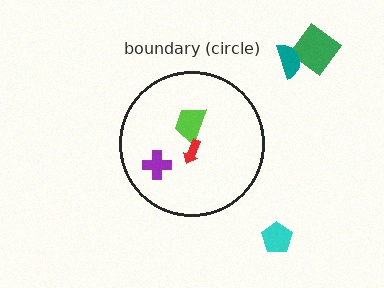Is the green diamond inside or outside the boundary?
Outside.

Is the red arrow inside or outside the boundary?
Inside.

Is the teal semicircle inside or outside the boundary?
Outside.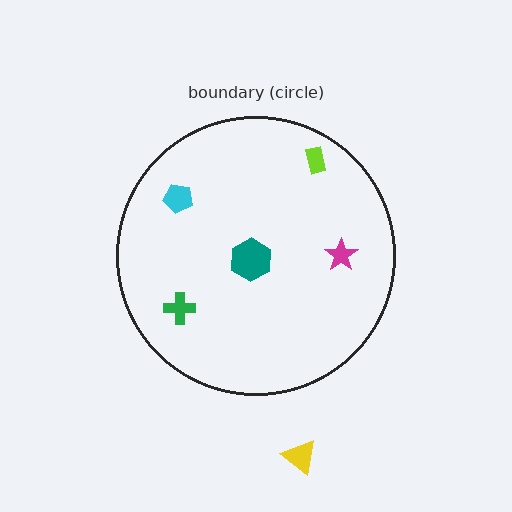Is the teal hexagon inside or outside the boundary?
Inside.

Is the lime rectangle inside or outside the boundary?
Inside.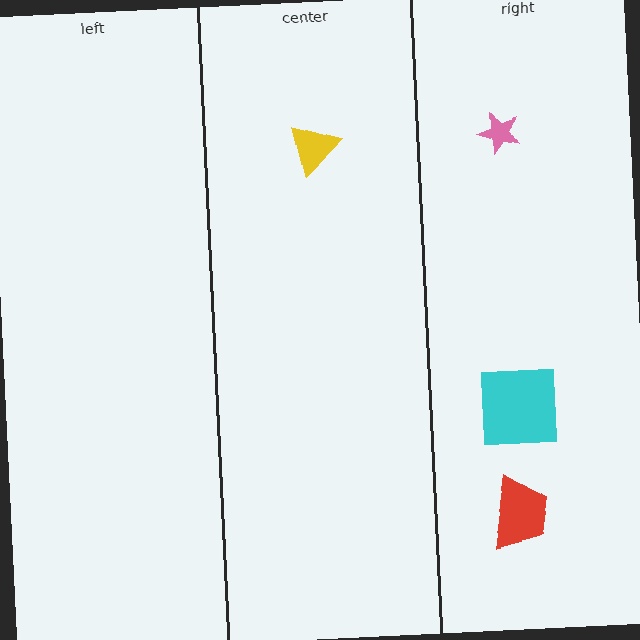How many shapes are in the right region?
3.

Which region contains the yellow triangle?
The center region.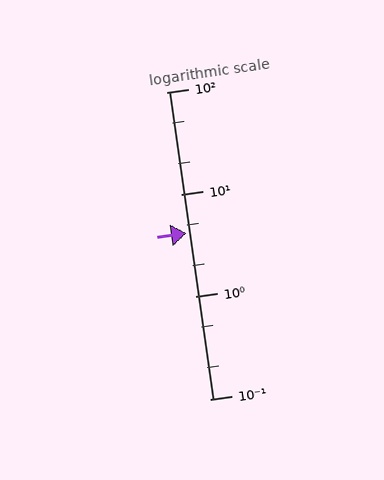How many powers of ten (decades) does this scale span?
The scale spans 3 decades, from 0.1 to 100.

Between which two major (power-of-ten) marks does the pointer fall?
The pointer is between 1 and 10.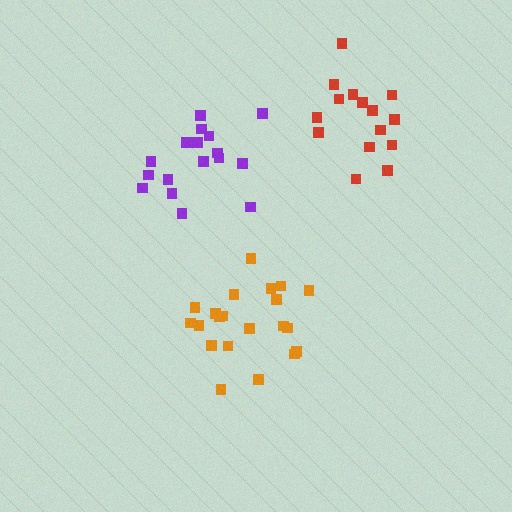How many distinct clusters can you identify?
There are 3 distinct clusters.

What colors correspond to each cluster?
The clusters are colored: red, purple, orange.